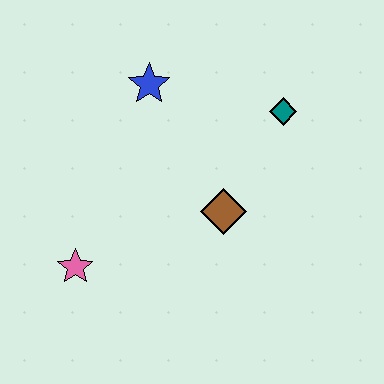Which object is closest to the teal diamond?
The brown diamond is closest to the teal diamond.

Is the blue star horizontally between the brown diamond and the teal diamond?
No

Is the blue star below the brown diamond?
No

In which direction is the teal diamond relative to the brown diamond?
The teal diamond is above the brown diamond.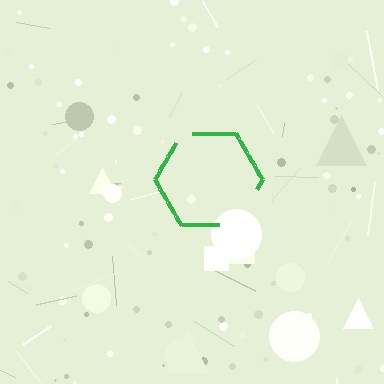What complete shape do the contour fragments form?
The contour fragments form a hexagon.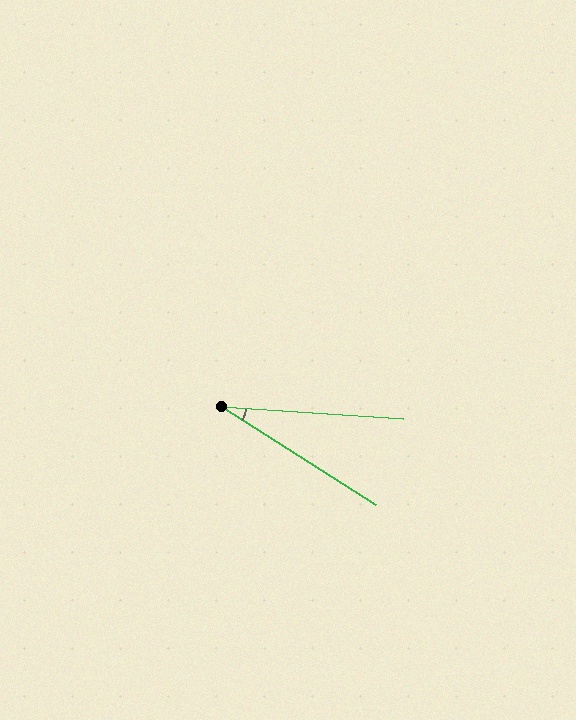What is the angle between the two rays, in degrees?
Approximately 29 degrees.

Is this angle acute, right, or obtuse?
It is acute.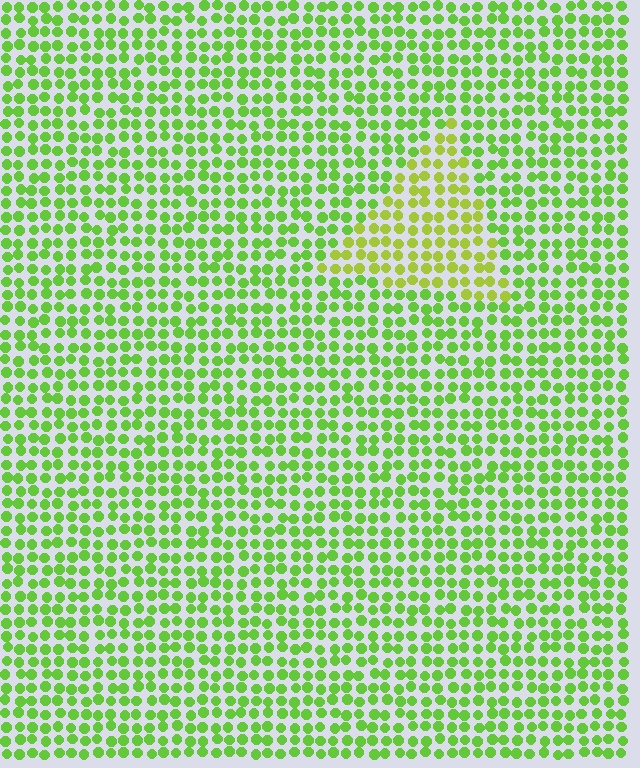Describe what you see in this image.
The image is filled with small lime elements in a uniform arrangement. A triangle-shaped region is visible where the elements are tinted to a slightly different hue, forming a subtle color boundary.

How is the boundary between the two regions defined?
The boundary is defined purely by a slight shift in hue (about 27 degrees). Spacing, size, and orientation are identical on both sides.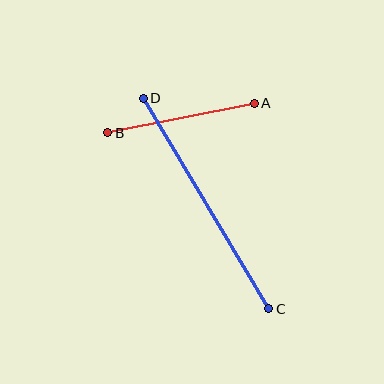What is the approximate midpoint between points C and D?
The midpoint is at approximately (206, 203) pixels.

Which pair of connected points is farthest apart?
Points C and D are farthest apart.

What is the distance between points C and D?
The distance is approximately 245 pixels.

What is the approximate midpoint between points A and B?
The midpoint is at approximately (181, 118) pixels.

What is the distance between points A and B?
The distance is approximately 149 pixels.